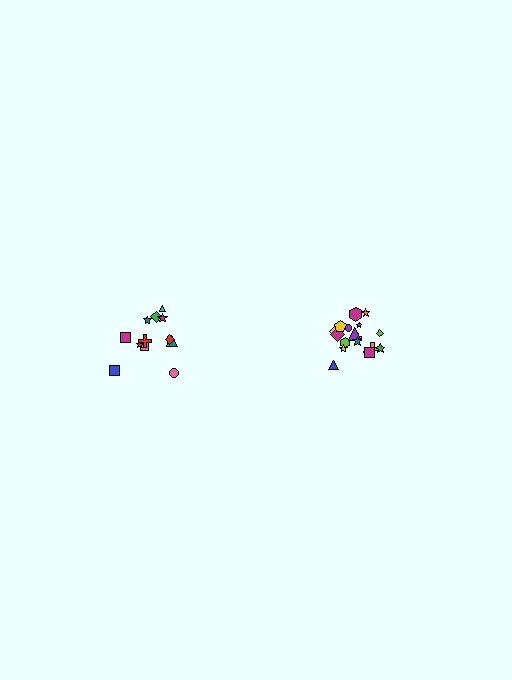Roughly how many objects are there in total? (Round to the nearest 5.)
Roughly 30 objects in total.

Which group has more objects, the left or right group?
The right group.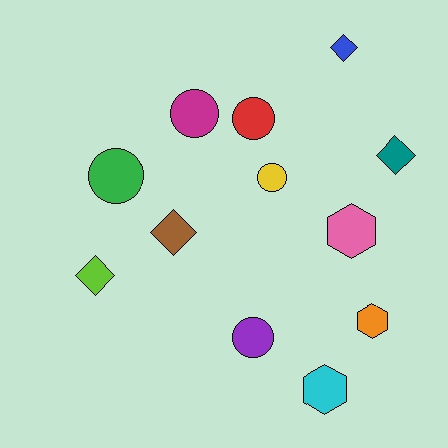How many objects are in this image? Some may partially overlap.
There are 12 objects.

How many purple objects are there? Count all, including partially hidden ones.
There is 1 purple object.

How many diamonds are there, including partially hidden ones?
There are 4 diamonds.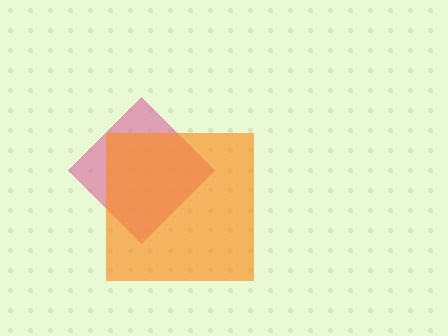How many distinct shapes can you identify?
There are 2 distinct shapes: a pink diamond, an orange square.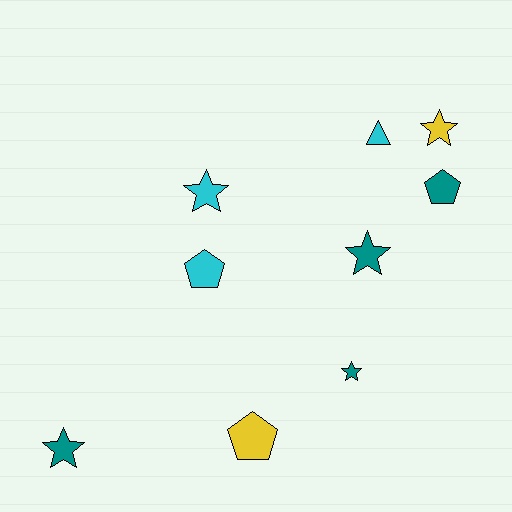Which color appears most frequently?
Teal, with 4 objects.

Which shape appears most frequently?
Star, with 5 objects.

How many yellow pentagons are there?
There is 1 yellow pentagon.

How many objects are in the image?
There are 9 objects.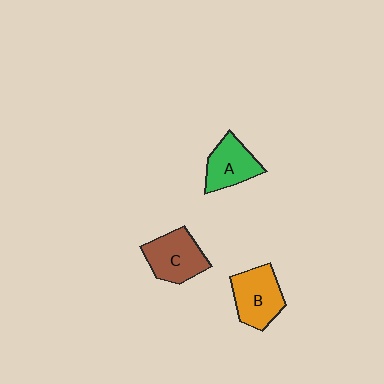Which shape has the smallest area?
Shape A (green).